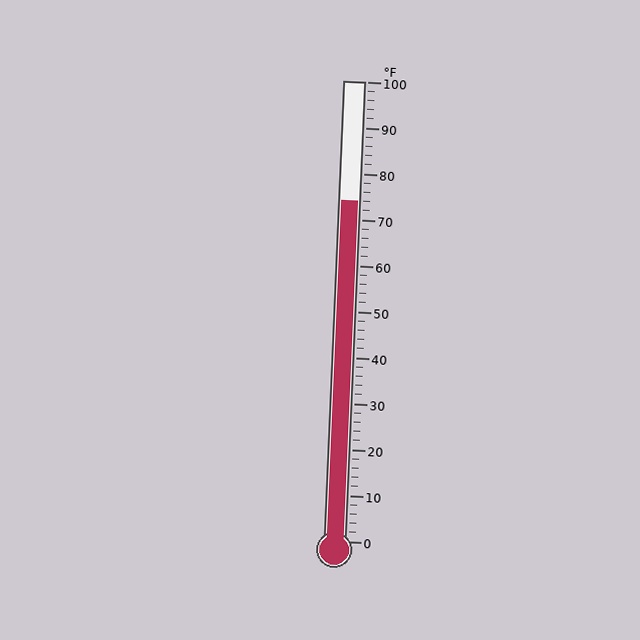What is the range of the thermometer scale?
The thermometer scale ranges from 0°F to 100°F.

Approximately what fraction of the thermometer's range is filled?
The thermometer is filled to approximately 75% of its range.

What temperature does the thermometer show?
The thermometer shows approximately 74°F.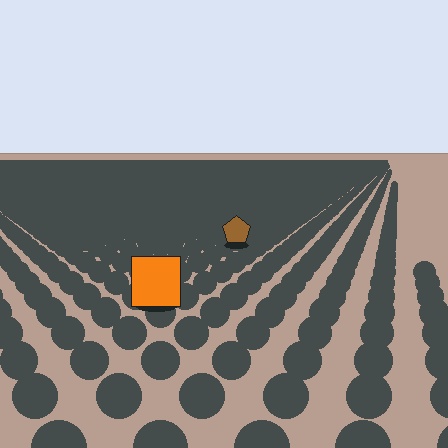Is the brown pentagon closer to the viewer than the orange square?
No. The orange square is closer — you can tell from the texture gradient: the ground texture is coarser near it.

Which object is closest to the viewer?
The orange square is closest. The texture marks near it are larger and more spread out.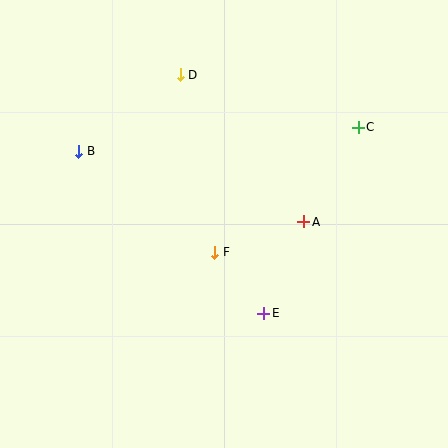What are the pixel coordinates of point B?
Point B is at (79, 151).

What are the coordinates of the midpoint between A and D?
The midpoint between A and D is at (242, 148).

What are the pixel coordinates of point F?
Point F is at (215, 252).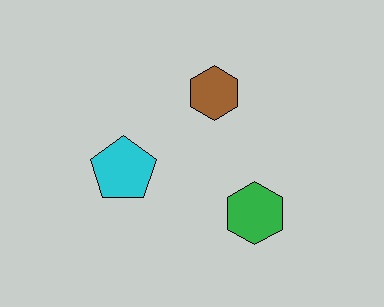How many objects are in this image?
There are 3 objects.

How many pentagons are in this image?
There is 1 pentagon.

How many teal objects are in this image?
There are no teal objects.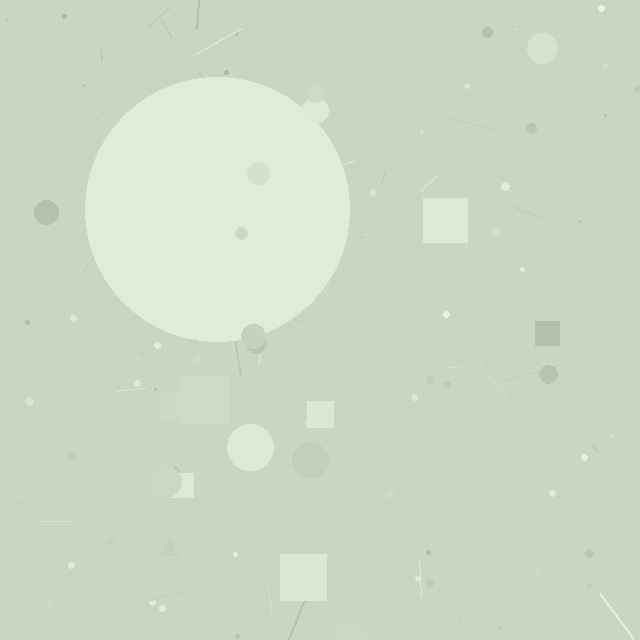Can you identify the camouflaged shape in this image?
The camouflaged shape is a circle.